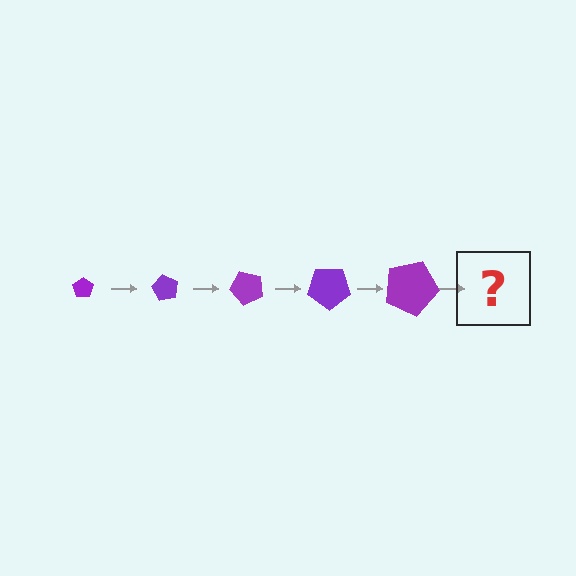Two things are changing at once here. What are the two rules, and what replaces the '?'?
The two rules are that the pentagon grows larger each step and it rotates 60 degrees each step. The '?' should be a pentagon, larger than the previous one and rotated 300 degrees from the start.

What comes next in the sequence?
The next element should be a pentagon, larger than the previous one and rotated 300 degrees from the start.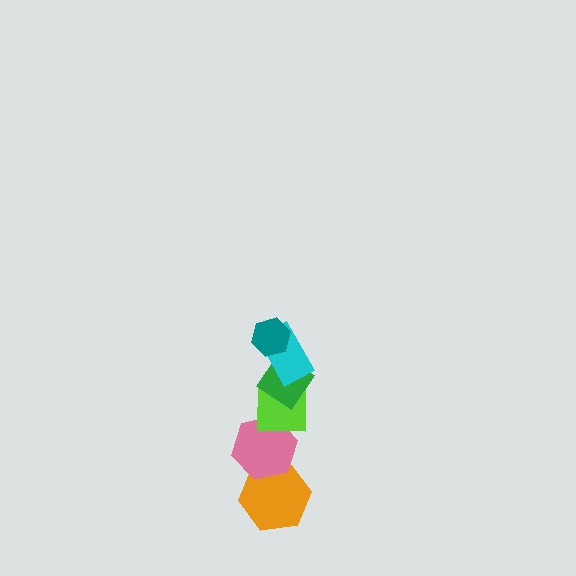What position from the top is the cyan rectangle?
The cyan rectangle is 2nd from the top.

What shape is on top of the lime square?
The green diamond is on top of the lime square.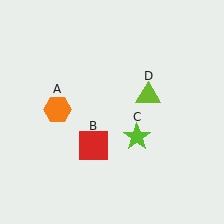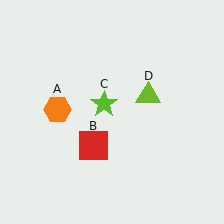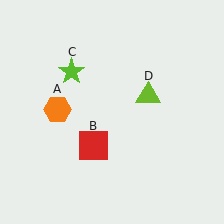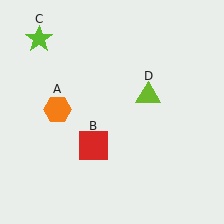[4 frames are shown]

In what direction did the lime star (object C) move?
The lime star (object C) moved up and to the left.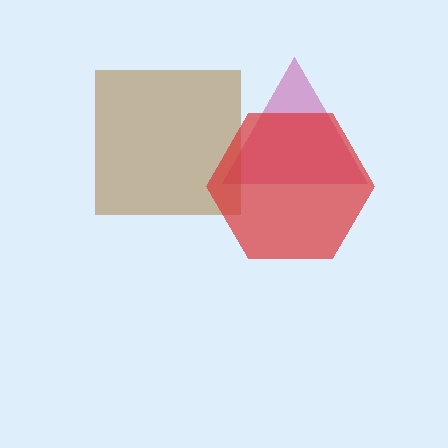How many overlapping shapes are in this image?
There are 3 overlapping shapes in the image.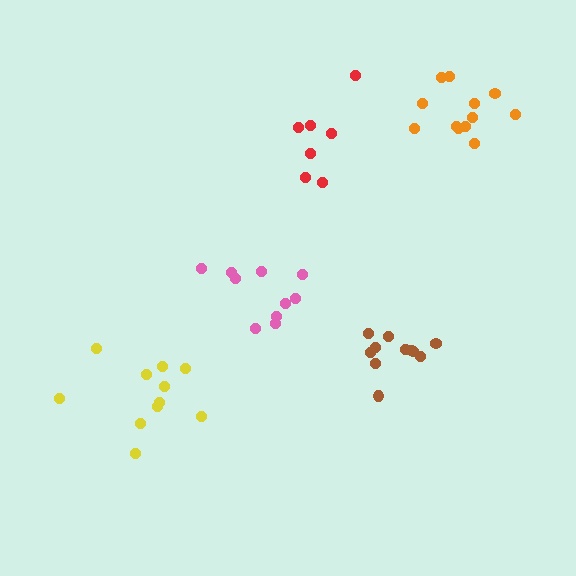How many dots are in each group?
Group 1: 10 dots, Group 2: 11 dots, Group 3: 12 dots, Group 4: 7 dots, Group 5: 11 dots (51 total).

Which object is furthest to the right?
The orange cluster is rightmost.